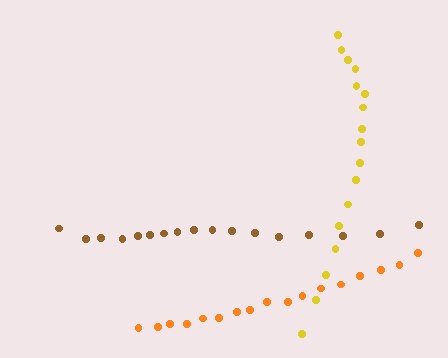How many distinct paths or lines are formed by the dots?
There are 3 distinct paths.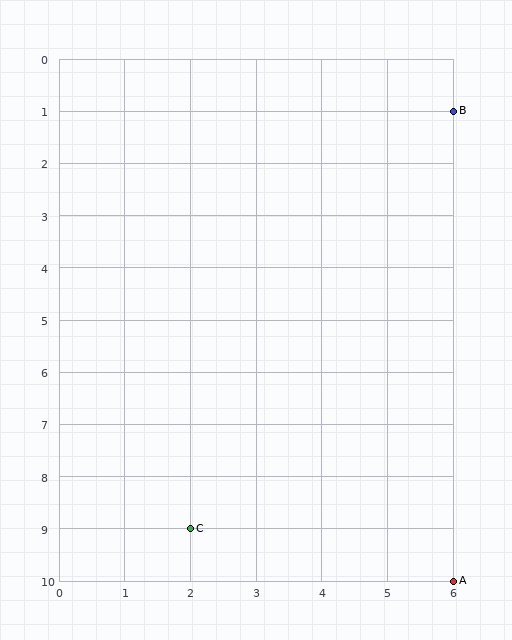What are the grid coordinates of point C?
Point C is at grid coordinates (2, 9).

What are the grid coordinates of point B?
Point B is at grid coordinates (6, 1).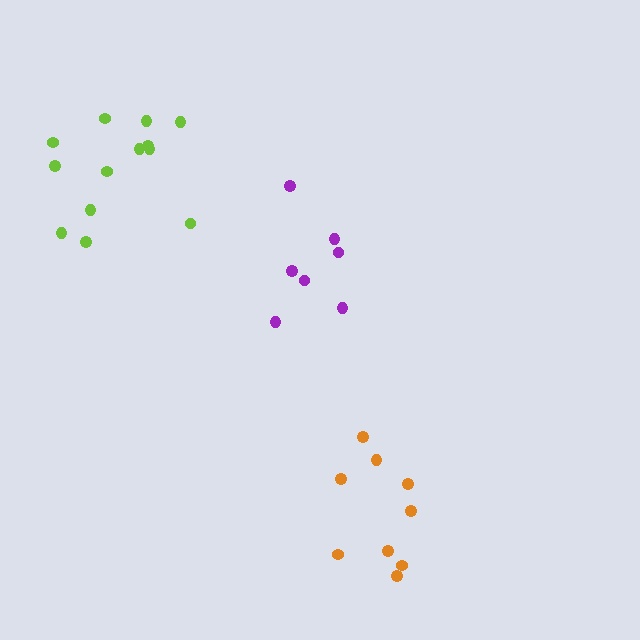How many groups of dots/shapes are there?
There are 3 groups.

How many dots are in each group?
Group 1: 13 dots, Group 2: 9 dots, Group 3: 7 dots (29 total).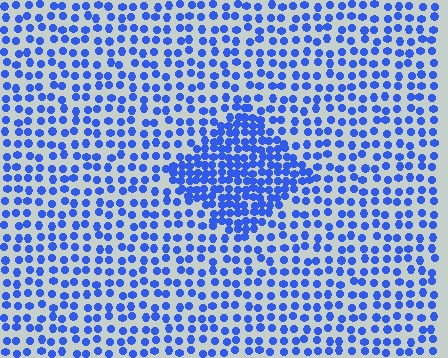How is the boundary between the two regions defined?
The boundary is defined by a change in element density (approximately 2.1x ratio). All elements are the same color, size, and shape.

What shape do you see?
I see a diamond.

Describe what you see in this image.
The image contains small blue elements arranged at two different densities. A diamond-shaped region is visible where the elements are more densely packed than the surrounding area.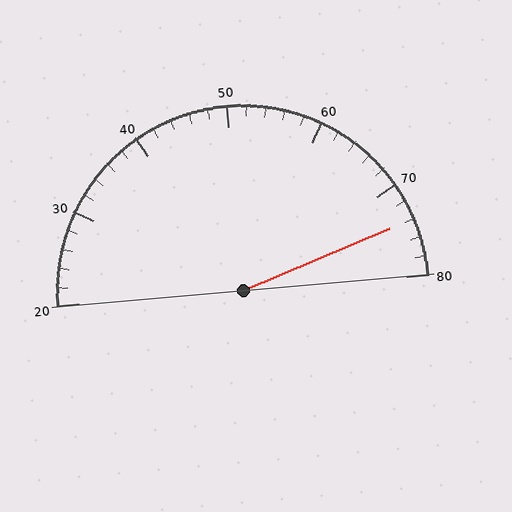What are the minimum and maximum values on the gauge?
The gauge ranges from 20 to 80.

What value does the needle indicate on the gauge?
The needle indicates approximately 74.